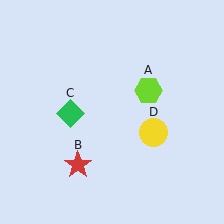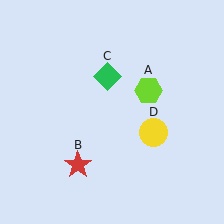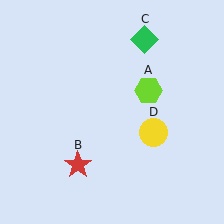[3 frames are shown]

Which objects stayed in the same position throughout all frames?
Lime hexagon (object A) and red star (object B) and yellow circle (object D) remained stationary.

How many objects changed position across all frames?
1 object changed position: green diamond (object C).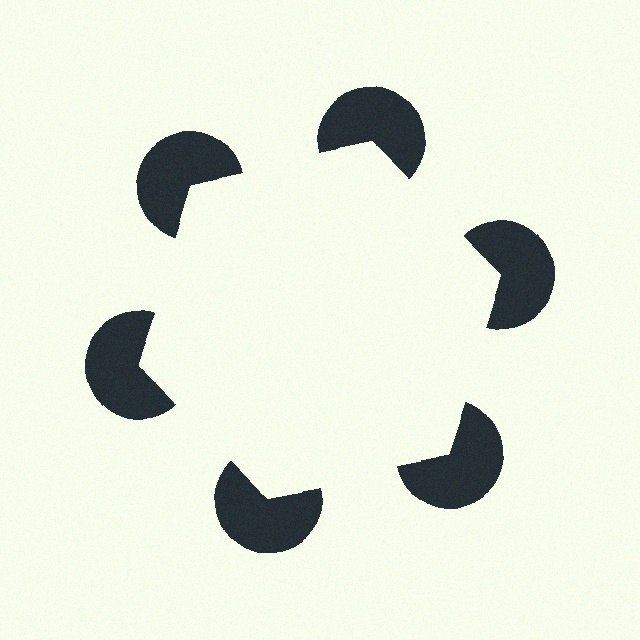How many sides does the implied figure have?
6 sides.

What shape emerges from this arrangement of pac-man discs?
An illusory hexagon — its edges are inferred from the aligned wedge cuts in the pac-man discs, not physically drawn.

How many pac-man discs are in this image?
There are 6 — one at each vertex of the illusory hexagon.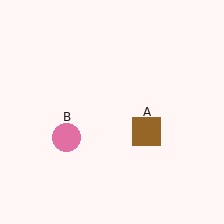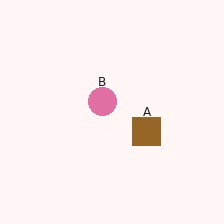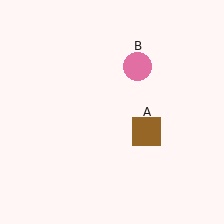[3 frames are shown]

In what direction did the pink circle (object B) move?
The pink circle (object B) moved up and to the right.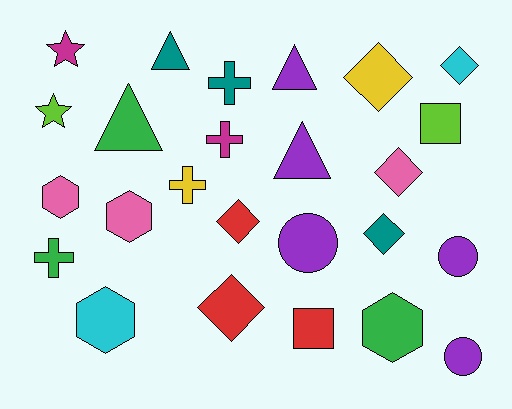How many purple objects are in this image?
There are 5 purple objects.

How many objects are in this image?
There are 25 objects.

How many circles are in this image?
There are 3 circles.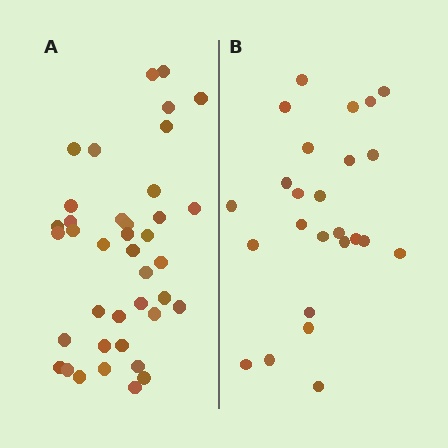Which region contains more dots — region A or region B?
Region A (the left region) has more dots.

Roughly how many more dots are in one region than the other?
Region A has approximately 15 more dots than region B.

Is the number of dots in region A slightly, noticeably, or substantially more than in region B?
Region A has substantially more. The ratio is roughly 1.6 to 1.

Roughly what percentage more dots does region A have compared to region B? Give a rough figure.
About 55% more.